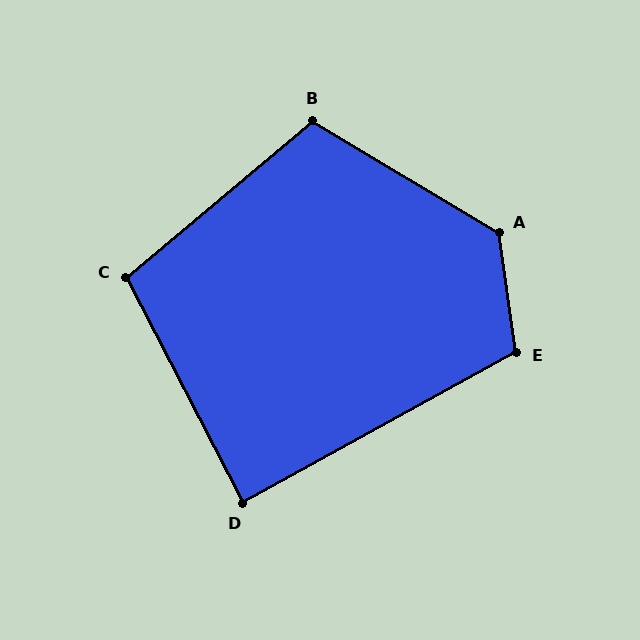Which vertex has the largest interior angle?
A, at approximately 129 degrees.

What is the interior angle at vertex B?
Approximately 109 degrees (obtuse).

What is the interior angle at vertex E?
Approximately 111 degrees (obtuse).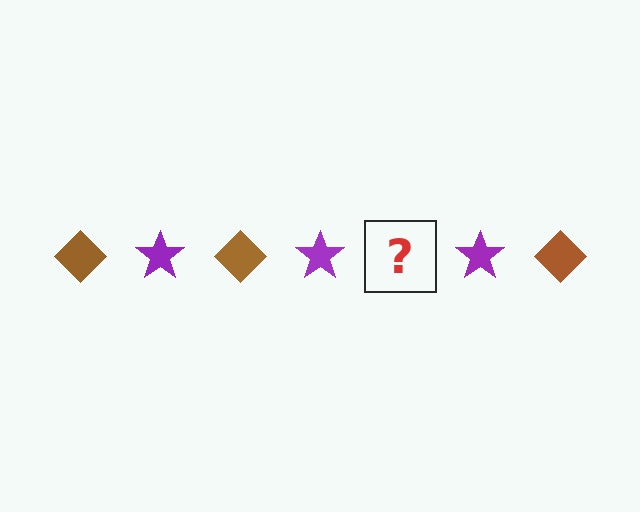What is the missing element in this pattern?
The missing element is a brown diamond.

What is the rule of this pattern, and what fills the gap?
The rule is that the pattern alternates between brown diamond and purple star. The gap should be filled with a brown diamond.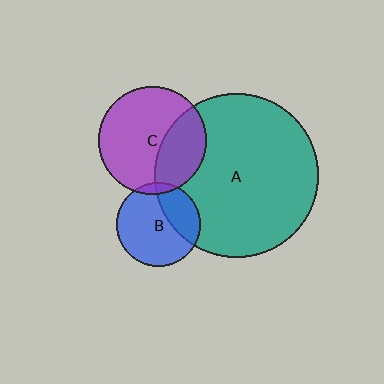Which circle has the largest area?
Circle A (teal).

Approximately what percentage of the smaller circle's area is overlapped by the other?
Approximately 30%.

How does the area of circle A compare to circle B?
Approximately 3.8 times.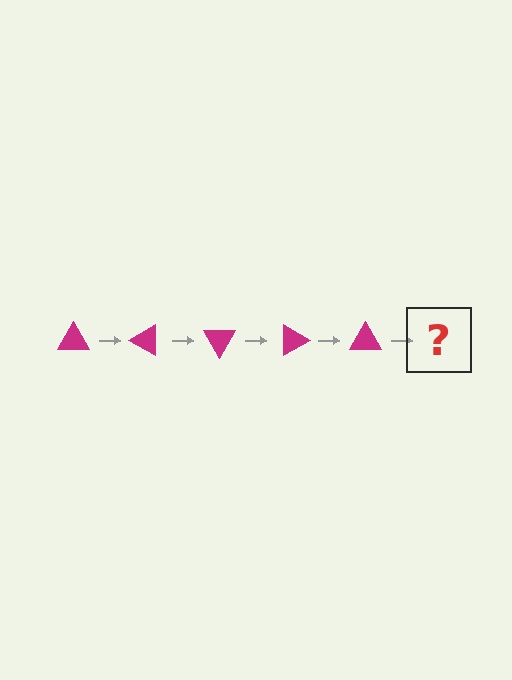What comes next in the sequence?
The next element should be a magenta triangle rotated 150 degrees.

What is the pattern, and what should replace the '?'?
The pattern is that the triangle rotates 30 degrees each step. The '?' should be a magenta triangle rotated 150 degrees.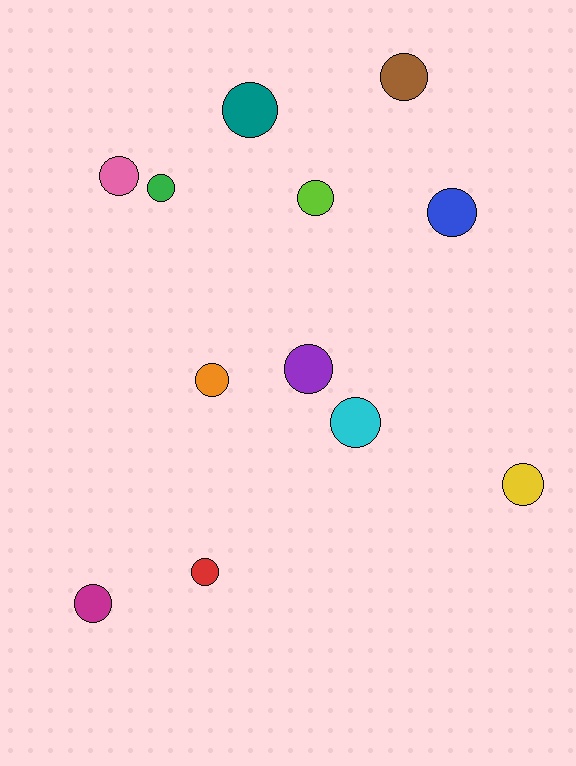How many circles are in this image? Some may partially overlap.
There are 12 circles.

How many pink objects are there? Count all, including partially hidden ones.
There is 1 pink object.